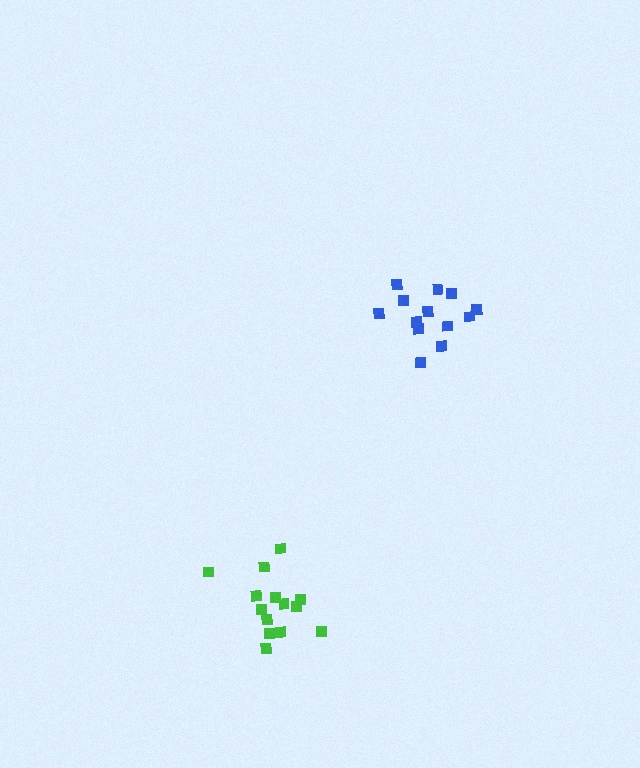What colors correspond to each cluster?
The clusters are colored: blue, green.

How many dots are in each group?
Group 1: 13 dots, Group 2: 14 dots (27 total).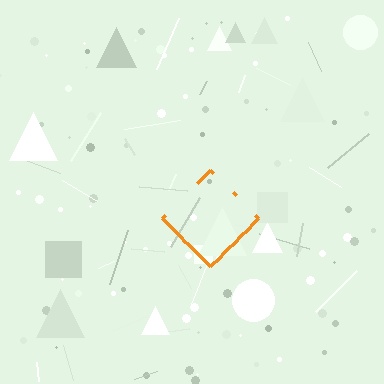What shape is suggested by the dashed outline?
The dashed outline suggests a diamond.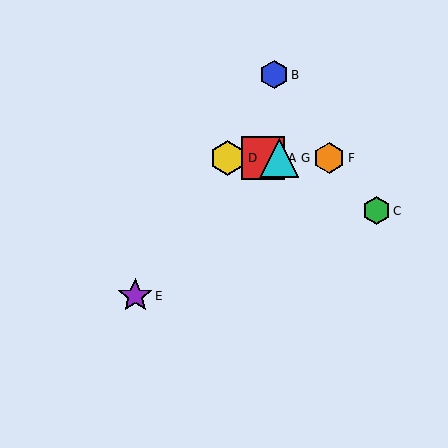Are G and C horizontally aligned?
No, G is at y≈158 and C is at y≈211.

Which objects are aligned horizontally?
Objects A, D, F, G are aligned horizontally.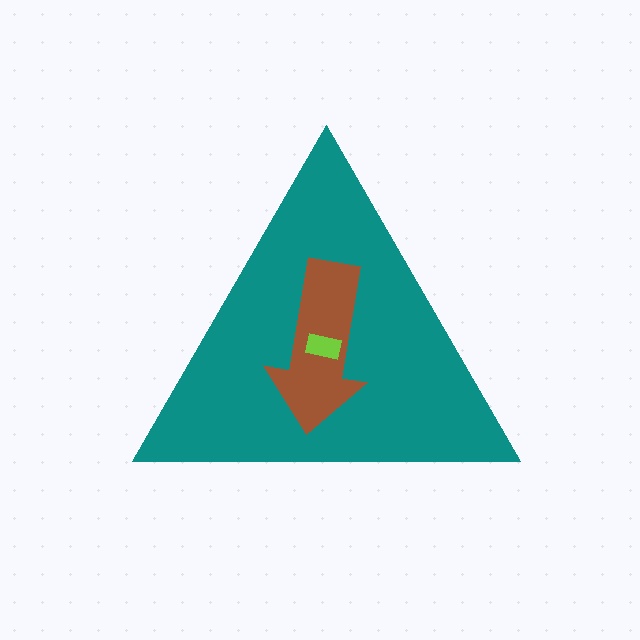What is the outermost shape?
The teal triangle.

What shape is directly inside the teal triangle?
The brown arrow.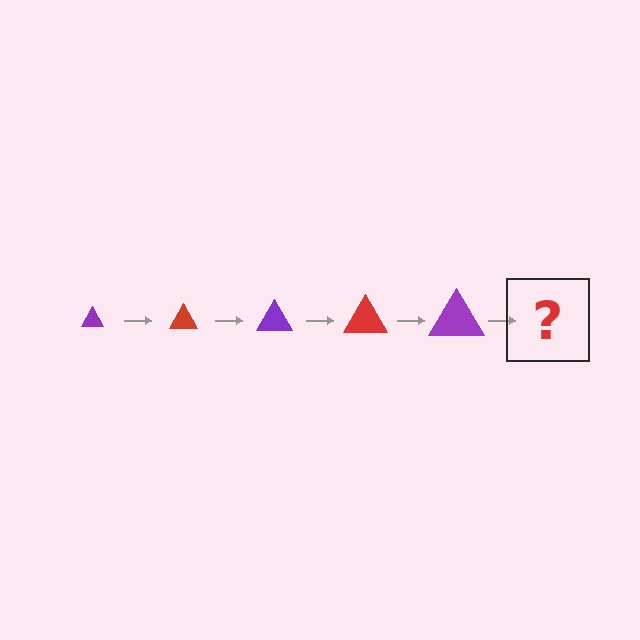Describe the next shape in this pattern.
It should be a red triangle, larger than the previous one.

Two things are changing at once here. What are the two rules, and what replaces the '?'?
The two rules are that the triangle grows larger each step and the color cycles through purple and red. The '?' should be a red triangle, larger than the previous one.